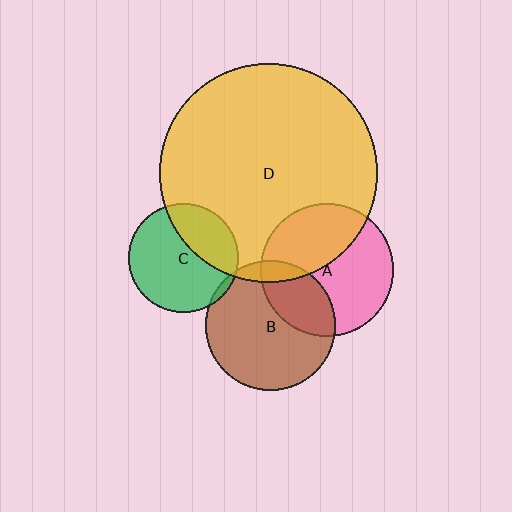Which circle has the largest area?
Circle D (yellow).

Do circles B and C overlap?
Yes.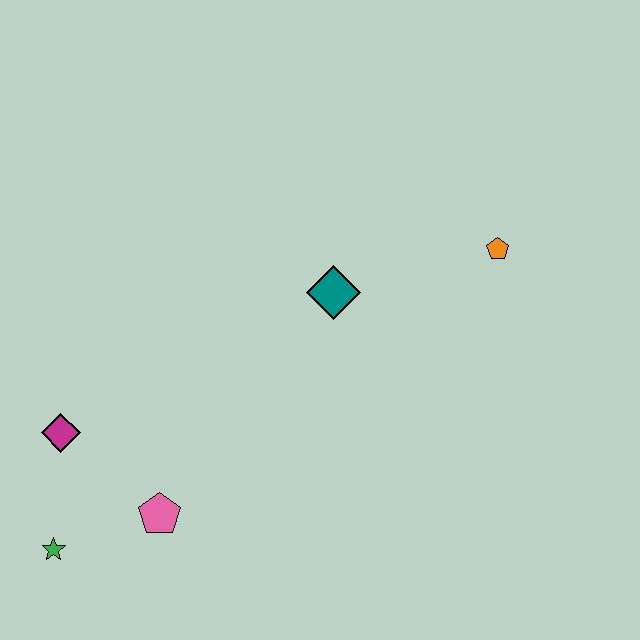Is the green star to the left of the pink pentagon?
Yes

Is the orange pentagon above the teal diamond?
Yes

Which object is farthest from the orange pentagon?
The green star is farthest from the orange pentagon.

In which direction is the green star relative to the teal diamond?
The green star is to the left of the teal diamond.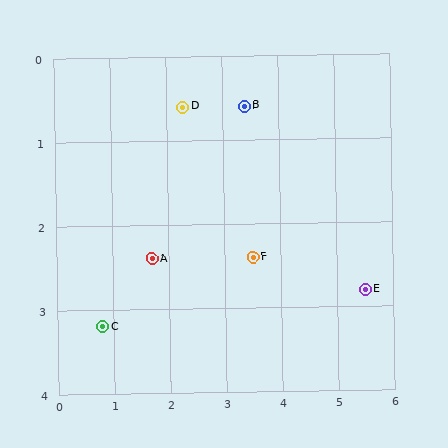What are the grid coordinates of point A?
Point A is at approximately (1.7, 2.4).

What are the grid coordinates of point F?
Point F is at approximately (3.5, 2.4).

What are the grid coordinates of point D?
Point D is at approximately (2.3, 0.6).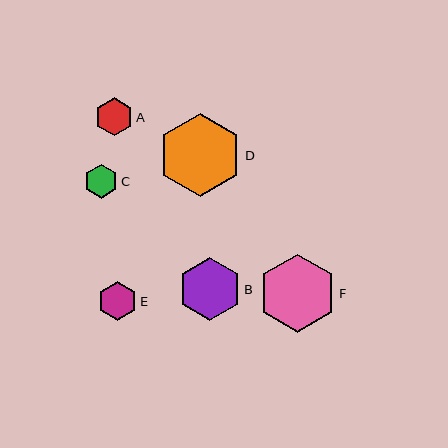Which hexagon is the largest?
Hexagon D is the largest with a size of approximately 84 pixels.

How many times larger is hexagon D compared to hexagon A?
Hexagon D is approximately 2.2 times the size of hexagon A.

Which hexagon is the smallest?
Hexagon C is the smallest with a size of approximately 34 pixels.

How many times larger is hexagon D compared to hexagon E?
Hexagon D is approximately 2.1 times the size of hexagon E.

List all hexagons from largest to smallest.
From largest to smallest: D, F, B, E, A, C.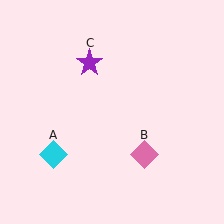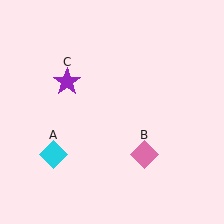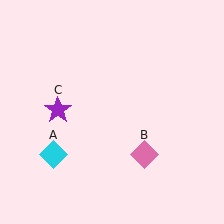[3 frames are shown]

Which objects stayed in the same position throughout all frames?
Cyan diamond (object A) and pink diamond (object B) remained stationary.